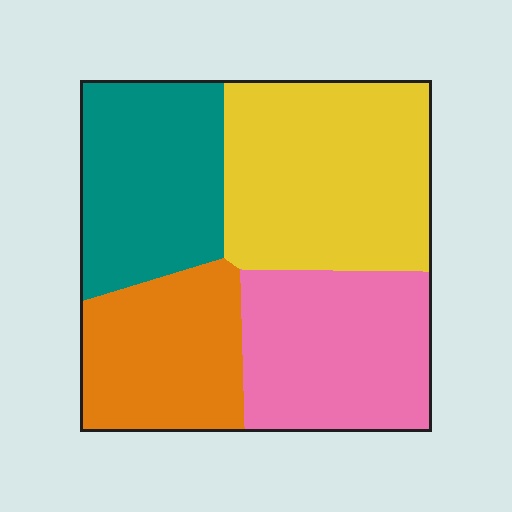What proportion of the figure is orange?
Orange takes up between a sixth and a third of the figure.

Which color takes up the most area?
Yellow, at roughly 30%.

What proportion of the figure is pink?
Pink takes up less than a quarter of the figure.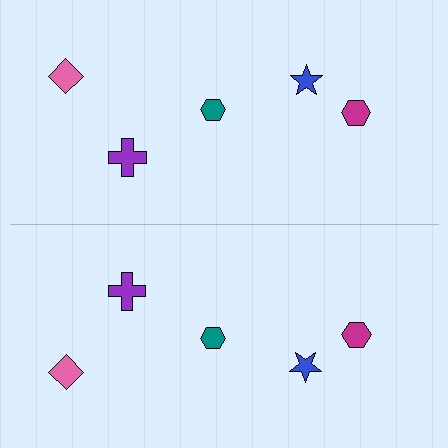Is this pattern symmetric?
Yes, this pattern has bilateral (reflection) symmetry.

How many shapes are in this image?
There are 10 shapes in this image.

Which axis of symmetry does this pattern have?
The pattern has a horizontal axis of symmetry running through the center of the image.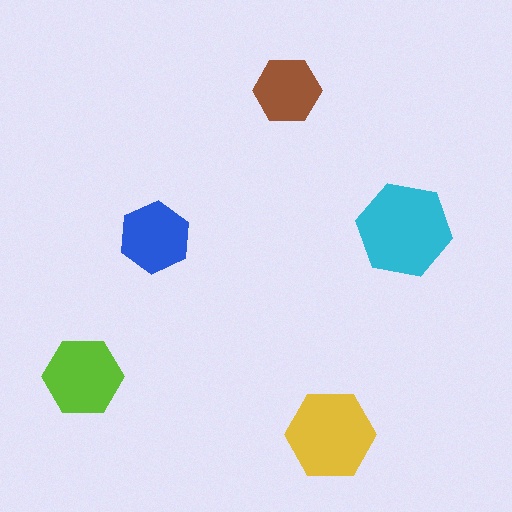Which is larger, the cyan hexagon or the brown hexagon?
The cyan one.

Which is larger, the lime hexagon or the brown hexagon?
The lime one.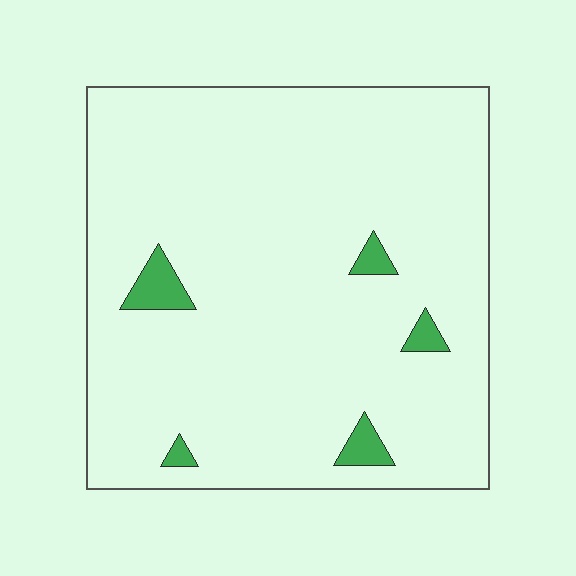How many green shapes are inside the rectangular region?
5.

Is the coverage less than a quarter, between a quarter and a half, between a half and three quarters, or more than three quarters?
Less than a quarter.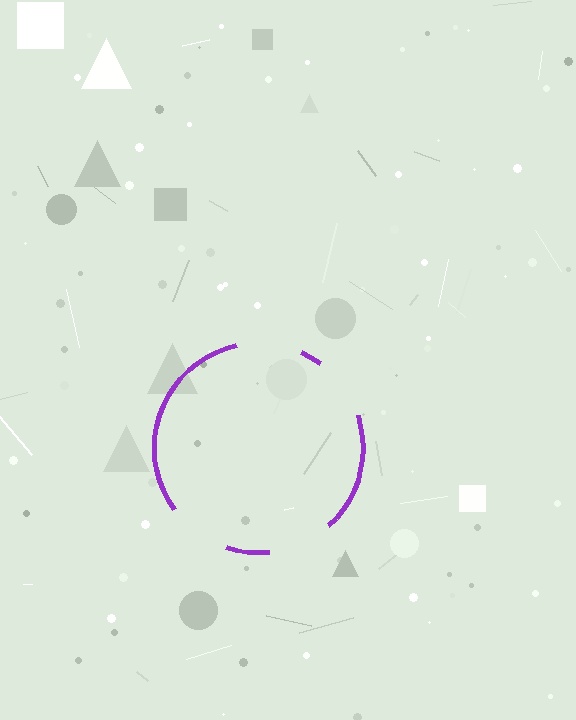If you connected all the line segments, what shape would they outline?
They would outline a circle.